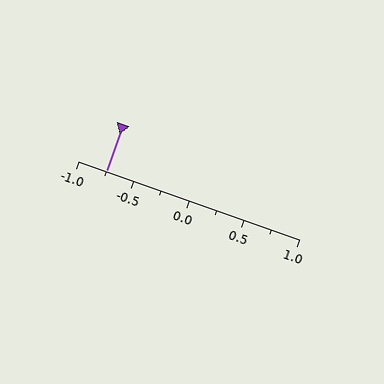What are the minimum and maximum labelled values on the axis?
The axis runs from -1.0 to 1.0.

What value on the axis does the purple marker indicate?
The marker indicates approximately -0.75.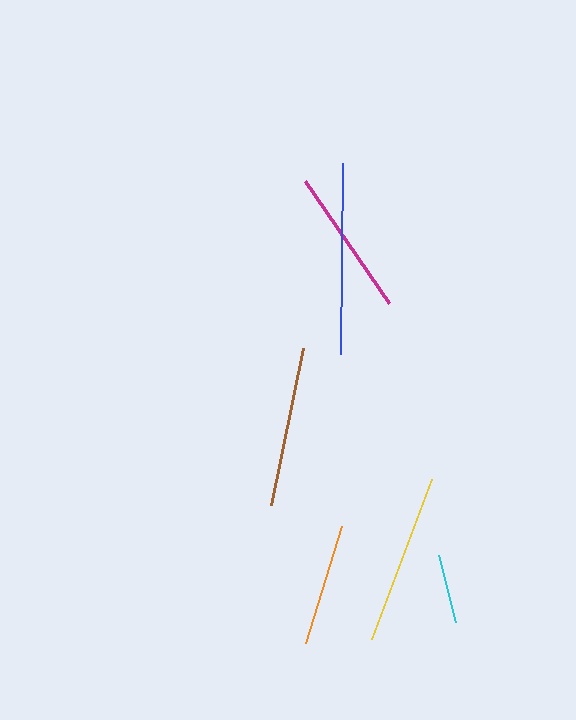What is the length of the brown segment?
The brown segment is approximately 160 pixels long.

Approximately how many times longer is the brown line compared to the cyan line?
The brown line is approximately 2.3 times the length of the cyan line.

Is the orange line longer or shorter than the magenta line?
The magenta line is longer than the orange line.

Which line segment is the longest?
The blue line is the longest at approximately 190 pixels.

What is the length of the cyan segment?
The cyan segment is approximately 69 pixels long.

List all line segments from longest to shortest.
From longest to shortest: blue, yellow, brown, magenta, orange, cyan.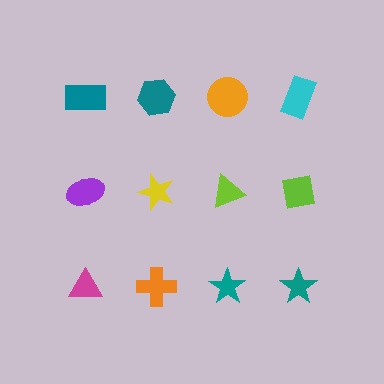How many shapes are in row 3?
4 shapes.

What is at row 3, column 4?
A teal star.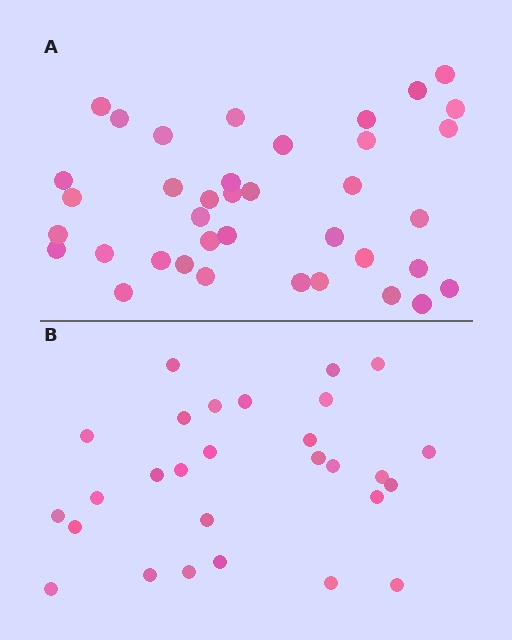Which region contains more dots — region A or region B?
Region A (the top region) has more dots.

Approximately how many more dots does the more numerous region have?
Region A has roughly 10 or so more dots than region B.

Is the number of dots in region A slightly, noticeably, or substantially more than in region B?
Region A has noticeably more, but not dramatically so. The ratio is roughly 1.4 to 1.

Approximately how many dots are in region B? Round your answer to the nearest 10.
About 30 dots. (The exact count is 28, which rounds to 30.)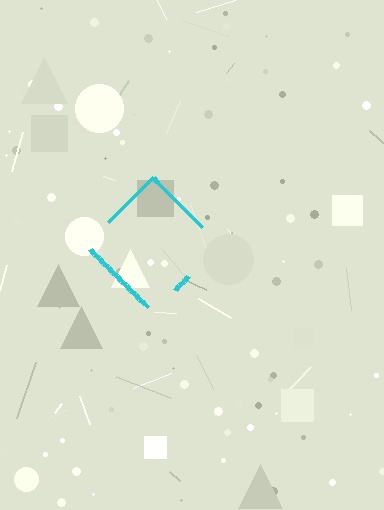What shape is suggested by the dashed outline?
The dashed outline suggests a diamond.